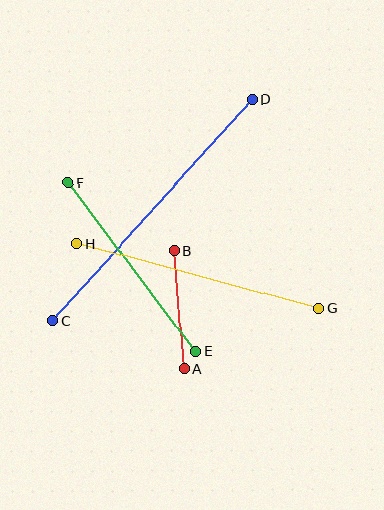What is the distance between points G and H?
The distance is approximately 251 pixels.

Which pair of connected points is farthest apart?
Points C and D are farthest apart.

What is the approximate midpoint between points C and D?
The midpoint is at approximately (153, 210) pixels.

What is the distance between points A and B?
The distance is approximately 118 pixels.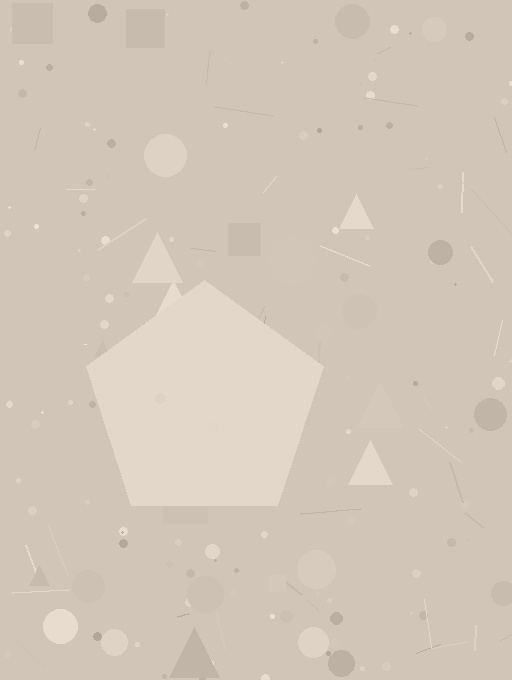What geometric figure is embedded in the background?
A pentagon is embedded in the background.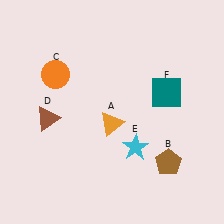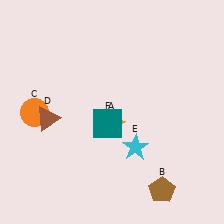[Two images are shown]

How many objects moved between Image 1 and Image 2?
3 objects moved between the two images.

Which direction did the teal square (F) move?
The teal square (F) moved left.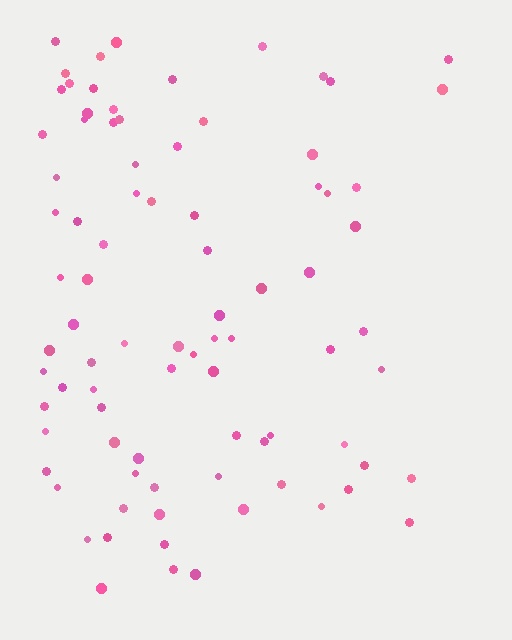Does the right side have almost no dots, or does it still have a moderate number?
Still a moderate number, just noticeably fewer than the left.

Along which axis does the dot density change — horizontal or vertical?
Horizontal.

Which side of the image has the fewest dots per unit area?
The right.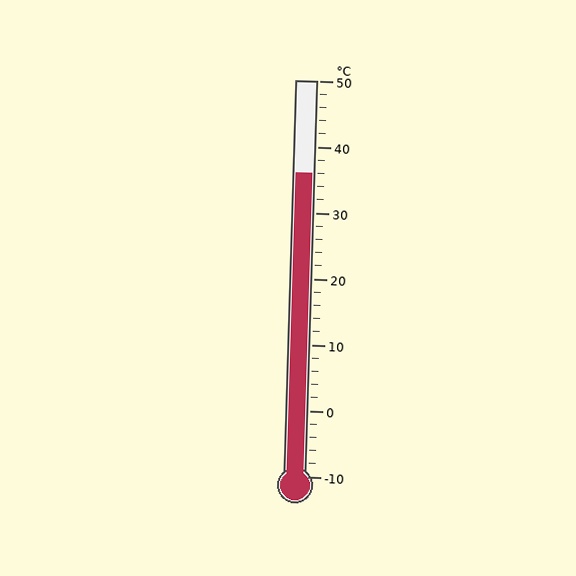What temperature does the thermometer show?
The thermometer shows approximately 36°C.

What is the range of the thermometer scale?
The thermometer scale ranges from -10°C to 50°C.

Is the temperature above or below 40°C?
The temperature is below 40°C.